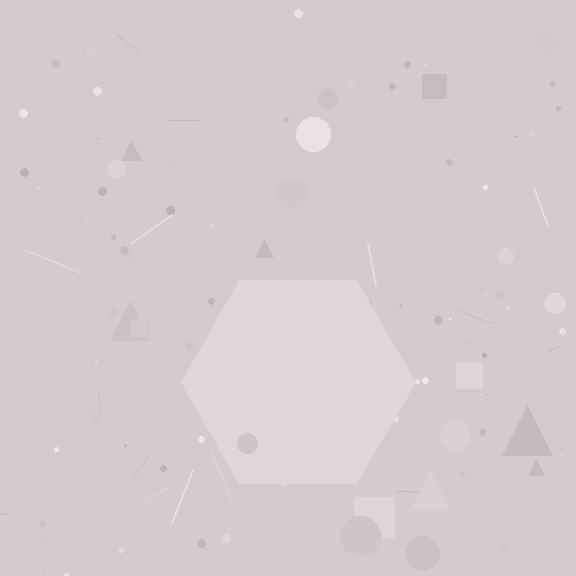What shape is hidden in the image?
A hexagon is hidden in the image.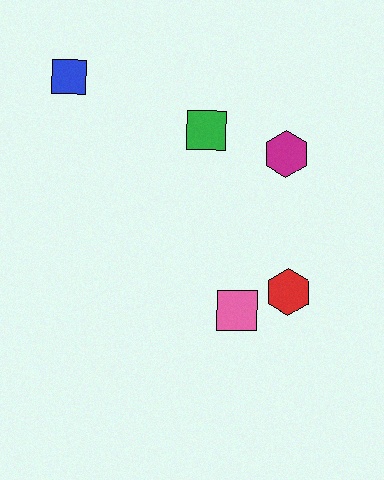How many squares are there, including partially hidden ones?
There are 3 squares.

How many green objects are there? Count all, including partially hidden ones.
There is 1 green object.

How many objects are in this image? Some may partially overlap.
There are 5 objects.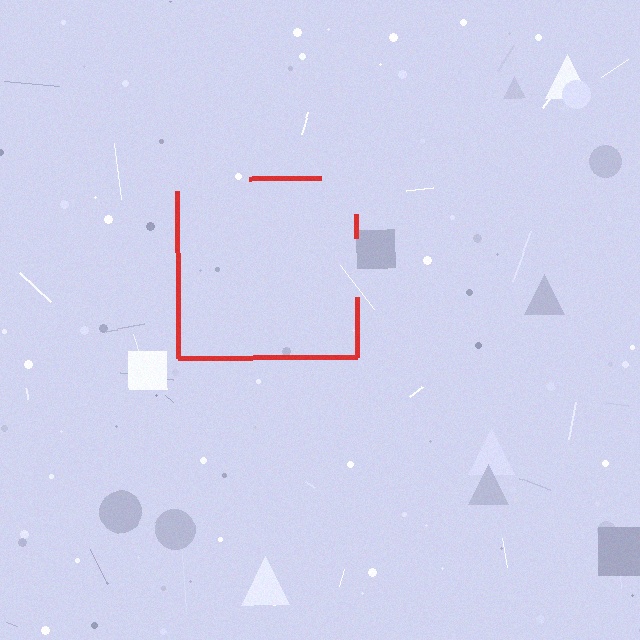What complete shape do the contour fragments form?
The contour fragments form a square.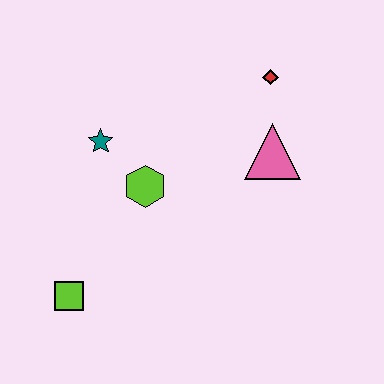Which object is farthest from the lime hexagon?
The red diamond is farthest from the lime hexagon.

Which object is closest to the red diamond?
The pink triangle is closest to the red diamond.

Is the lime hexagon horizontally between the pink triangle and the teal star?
Yes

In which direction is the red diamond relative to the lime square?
The red diamond is above the lime square.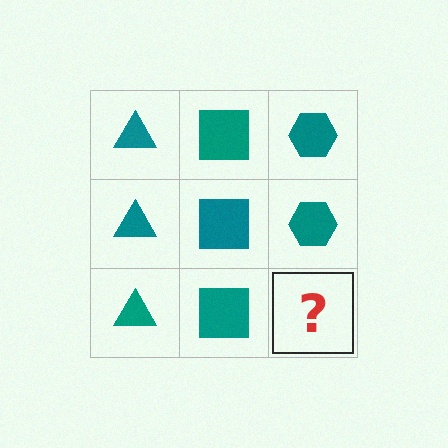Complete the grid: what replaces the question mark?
The question mark should be replaced with a teal hexagon.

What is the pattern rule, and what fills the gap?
The rule is that each column has a consistent shape. The gap should be filled with a teal hexagon.